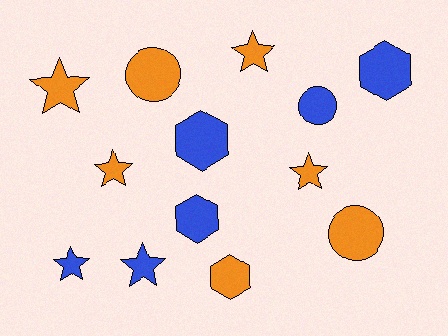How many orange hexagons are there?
There is 1 orange hexagon.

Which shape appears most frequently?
Star, with 6 objects.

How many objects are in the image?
There are 13 objects.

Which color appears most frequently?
Orange, with 7 objects.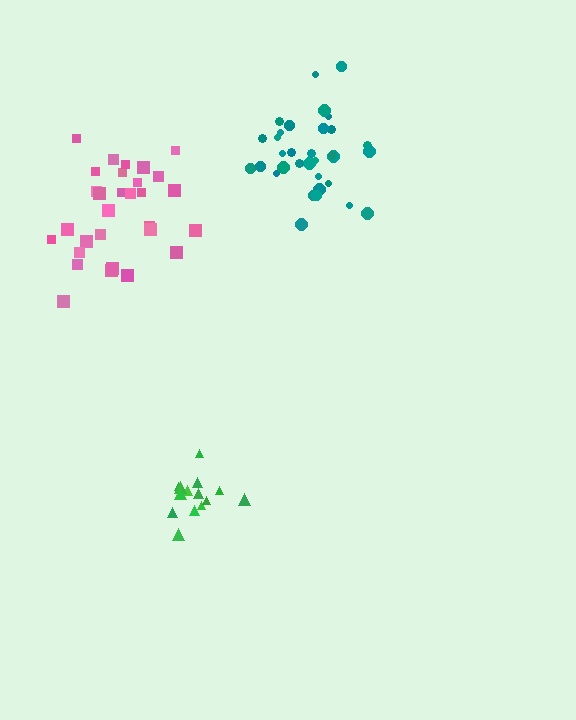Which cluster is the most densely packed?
Teal.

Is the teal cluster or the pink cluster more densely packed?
Teal.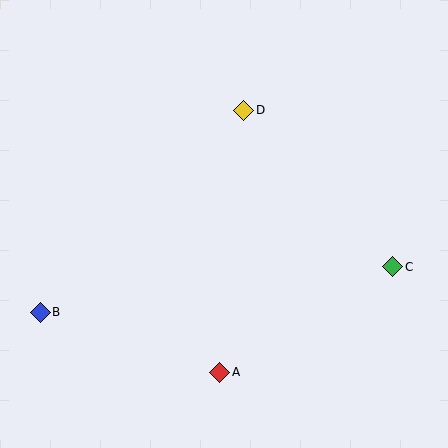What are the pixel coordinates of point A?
Point A is at (220, 372).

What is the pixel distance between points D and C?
The distance between D and C is 216 pixels.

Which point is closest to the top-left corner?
Point D is closest to the top-left corner.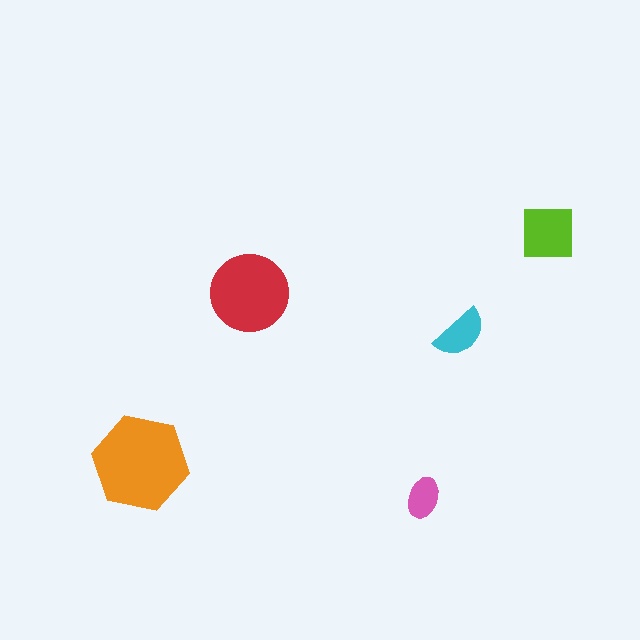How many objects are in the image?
There are 5 objects in the image.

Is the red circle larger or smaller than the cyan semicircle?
Larger.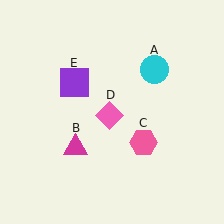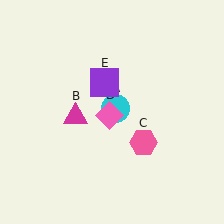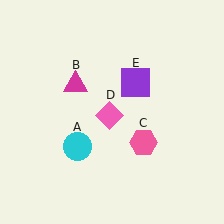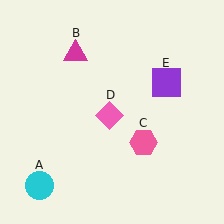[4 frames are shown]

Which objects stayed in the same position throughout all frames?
Pink hexagon (object C) and pink diamond (object D) remained stationary.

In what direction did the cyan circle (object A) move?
The cyan circle (object A) moved down and to the left.